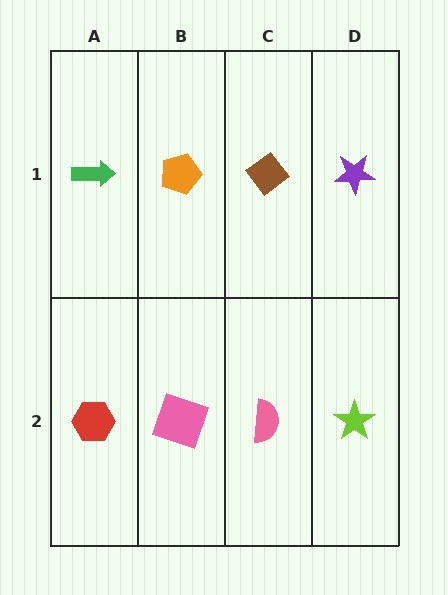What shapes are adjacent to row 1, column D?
A lime star (row 2, column D), a brown diamond (row 1, column C).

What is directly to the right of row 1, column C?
A purple star.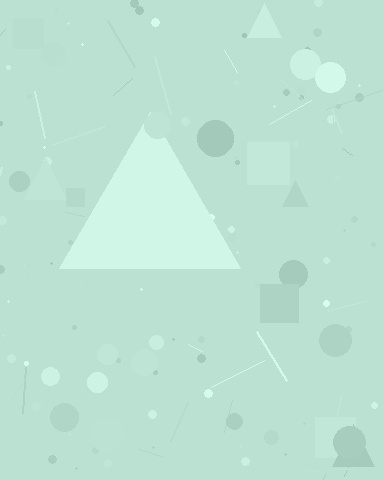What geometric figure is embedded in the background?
A triangle is embedded in the background.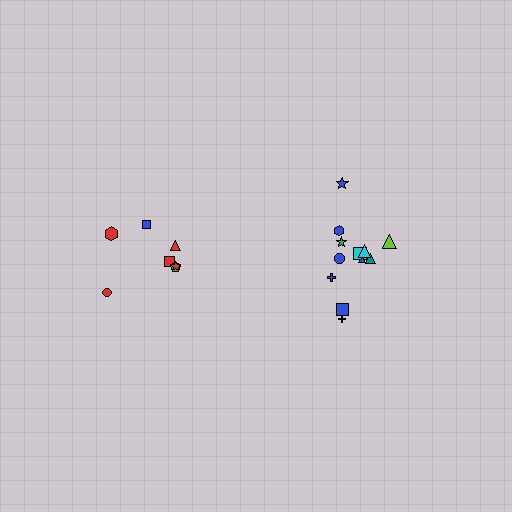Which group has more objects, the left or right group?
The right group.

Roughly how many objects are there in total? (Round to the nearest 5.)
Roughly 20 objects in total.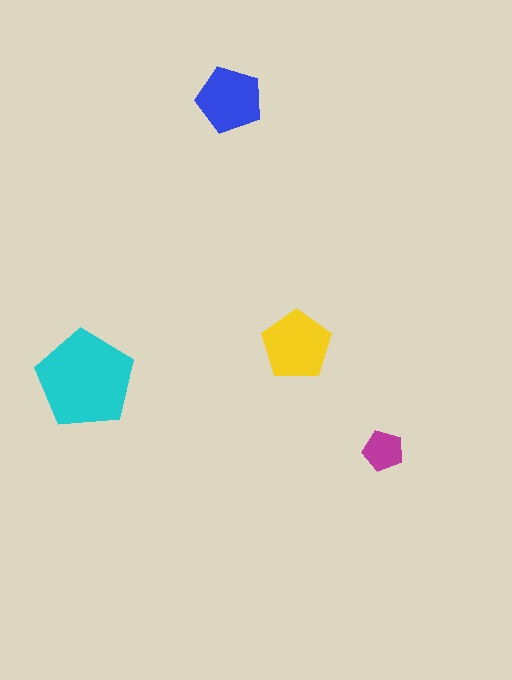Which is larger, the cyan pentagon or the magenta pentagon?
The cyan one.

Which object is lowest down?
The magenta pentagon is bottommost.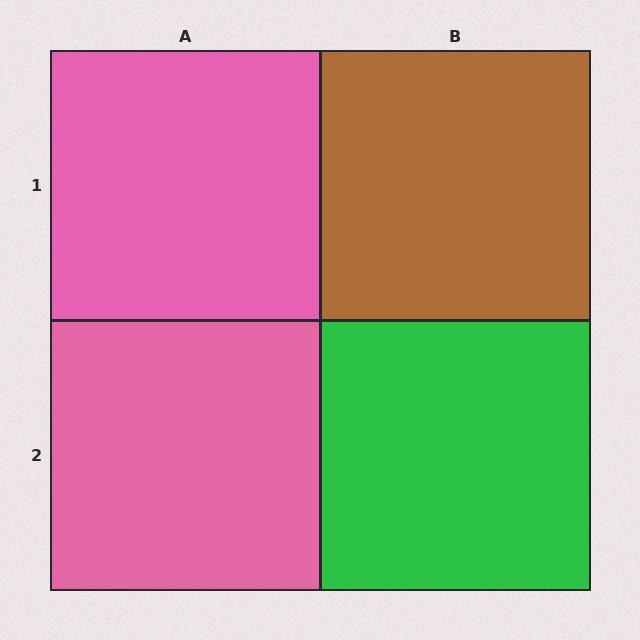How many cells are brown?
1 cell is brown.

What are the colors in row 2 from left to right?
Pink, green.